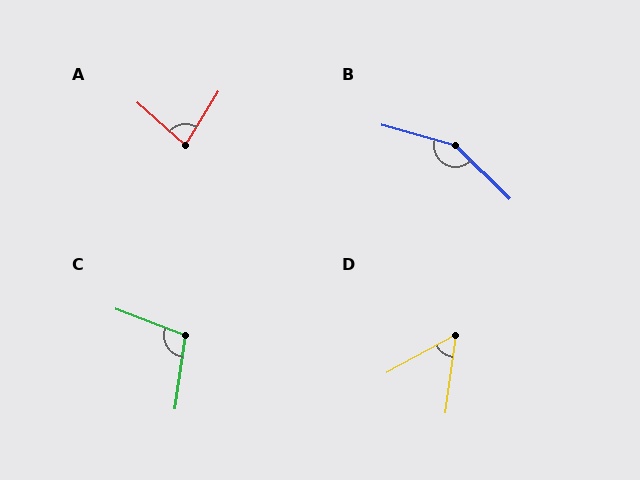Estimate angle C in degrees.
Approximately 103 degrees.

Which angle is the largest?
B, at approximately 151 degrees.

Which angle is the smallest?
D, at approximately 53 degrees.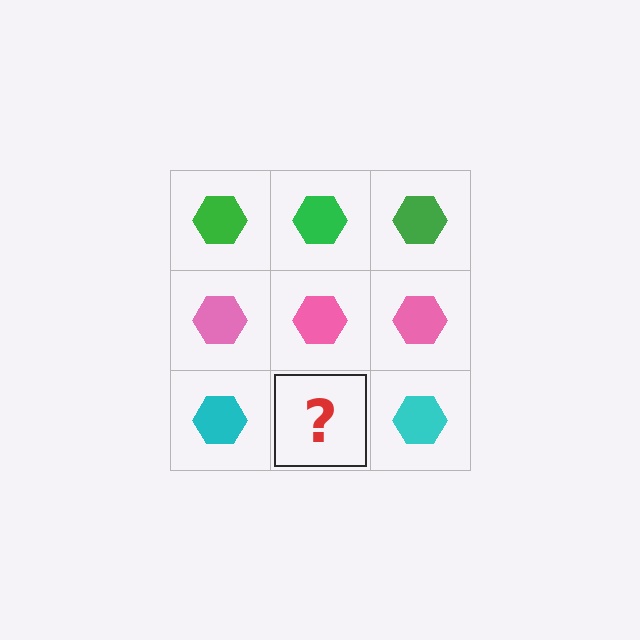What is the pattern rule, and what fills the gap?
The rule is that each row has a consistent color. The gap should be filled with a cyan hexagon.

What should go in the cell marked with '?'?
The missing cell should contain a cyan hexagon.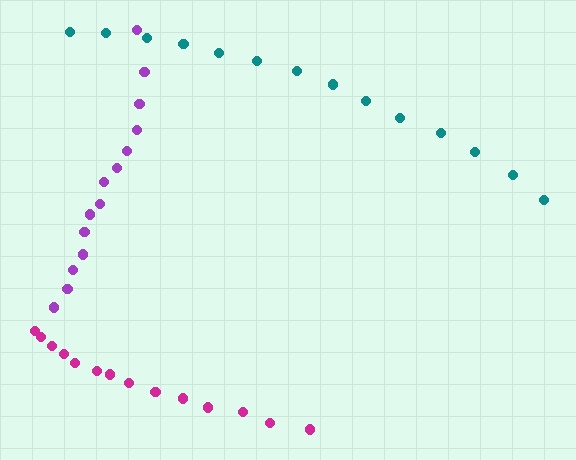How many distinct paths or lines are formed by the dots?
There are 3 distinct paths.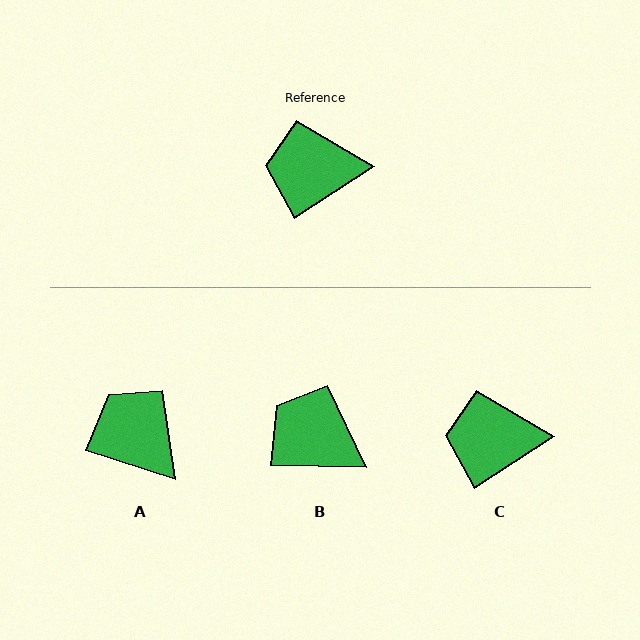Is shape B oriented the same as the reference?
No, it is off by about 34 degrees.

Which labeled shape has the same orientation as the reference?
C.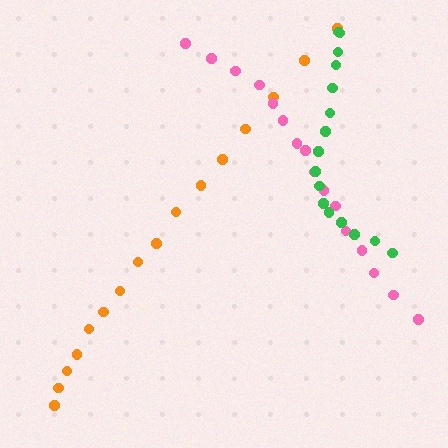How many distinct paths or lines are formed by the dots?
There are 3 distinct paths.